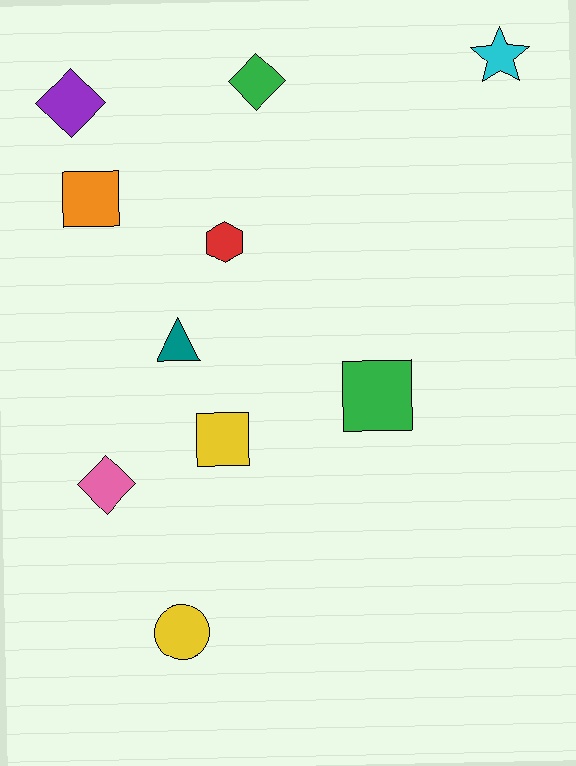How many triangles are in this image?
There is 1 triangle.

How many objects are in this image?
There are 10 objects.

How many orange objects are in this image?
There is 1 orange object.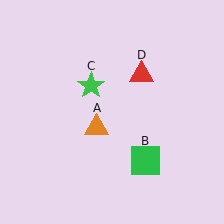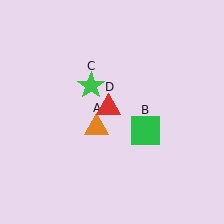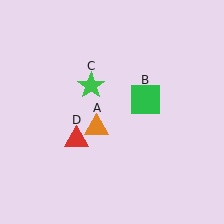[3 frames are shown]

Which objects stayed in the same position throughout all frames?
Orange triangle (object A) and green star (object C) remained stationary.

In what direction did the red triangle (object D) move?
The red triangle (object D) moved down and to the left.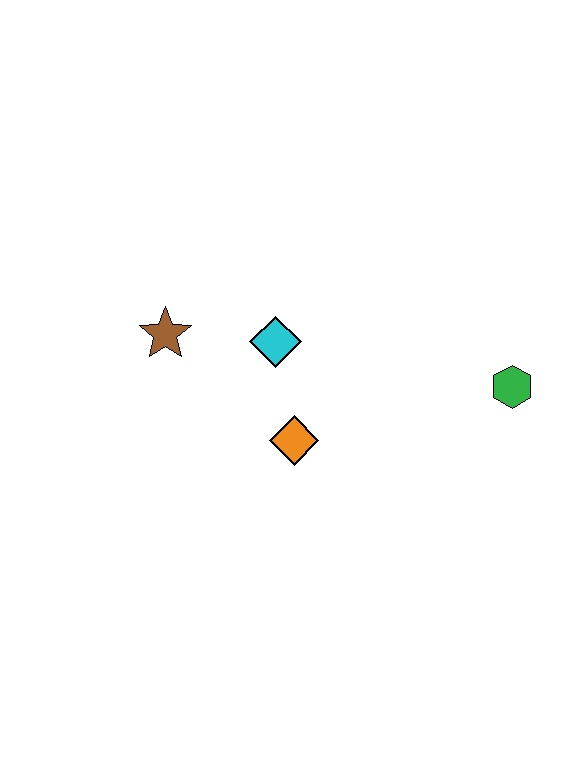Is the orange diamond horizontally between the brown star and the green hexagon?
Yes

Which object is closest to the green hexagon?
The orange diamond is closest to the green hexagon.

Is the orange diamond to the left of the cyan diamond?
No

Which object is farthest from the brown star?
The green hexagon is farthest from the brown star.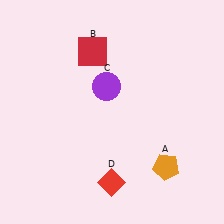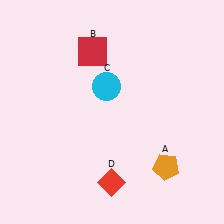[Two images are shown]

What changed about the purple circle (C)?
In Image 1, C is purple. In Image 2, it changed to cyan.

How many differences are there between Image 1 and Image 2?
There is 1 difference between the two images.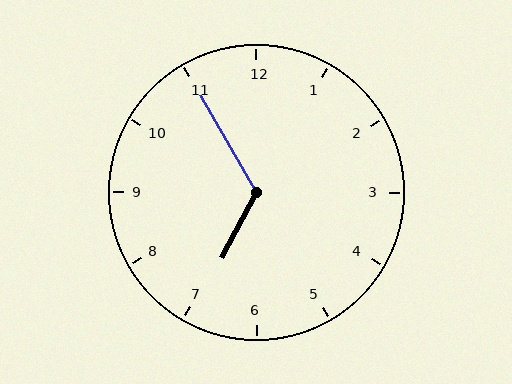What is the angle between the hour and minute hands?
Approximately 122 degrees.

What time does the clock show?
6:55.